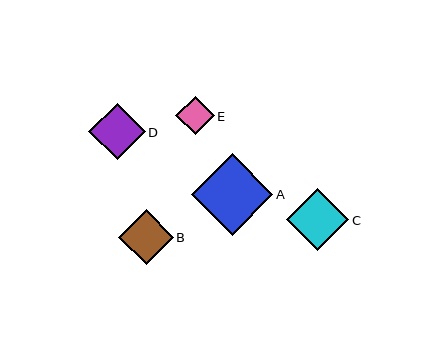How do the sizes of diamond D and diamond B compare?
Diamond D and diamond B are approximately the same size.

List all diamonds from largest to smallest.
From largest to smallest: A, C, D, B, E.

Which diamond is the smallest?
Diamond E is the smallest with a size of approximately 39 pixels.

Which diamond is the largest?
Diamond A is the largest with a size of approximately 82 pixels.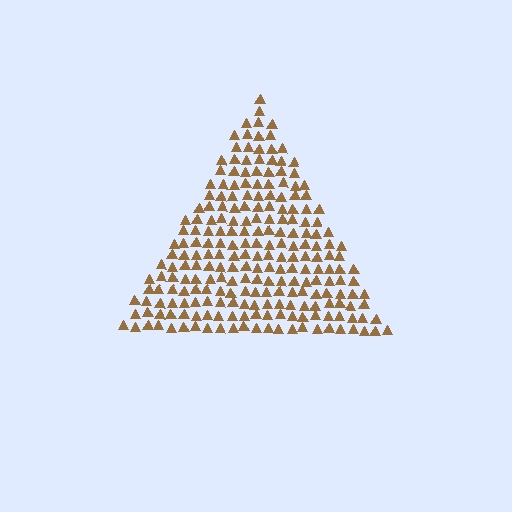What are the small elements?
The small elements are triangles.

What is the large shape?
The large shape is a triangle.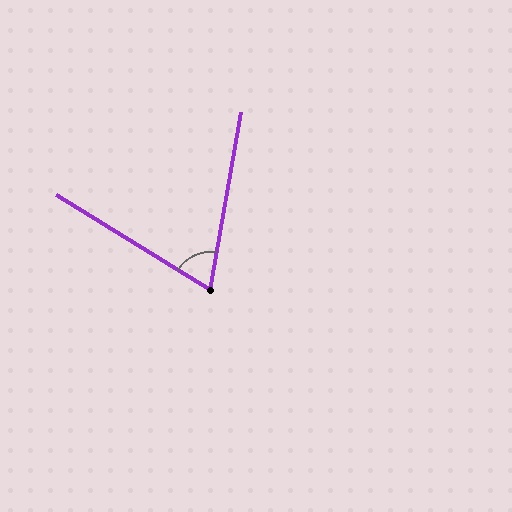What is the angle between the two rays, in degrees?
Approximately 68 degrees.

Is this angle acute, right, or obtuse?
It is acute.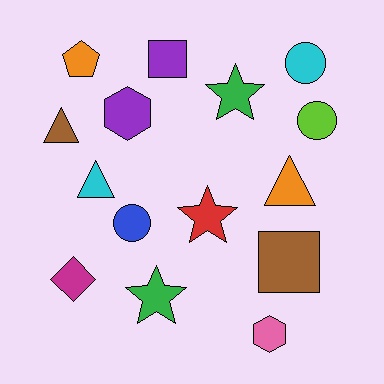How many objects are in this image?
There are 15 objects.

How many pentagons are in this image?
There is 1 pentagon.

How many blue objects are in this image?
There is 1 blue object.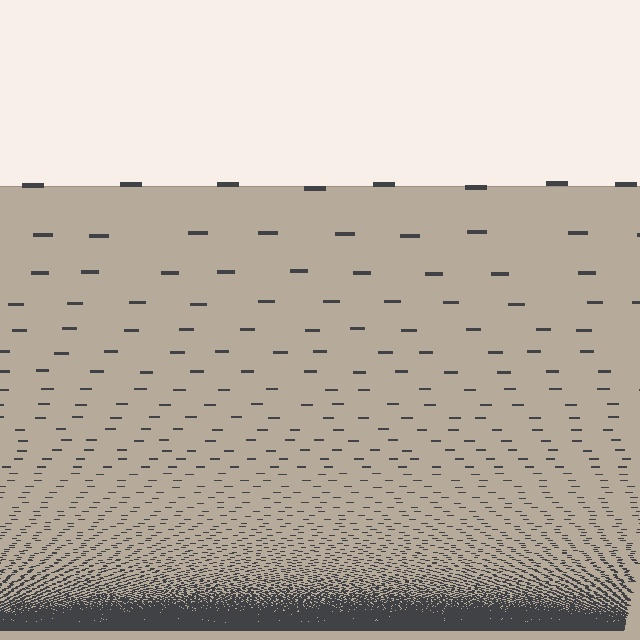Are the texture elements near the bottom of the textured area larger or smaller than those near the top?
Smaller. The gradient is inverted — elements near the bottom are smaller and denser.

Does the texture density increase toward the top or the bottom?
Density increases toward the bottom.